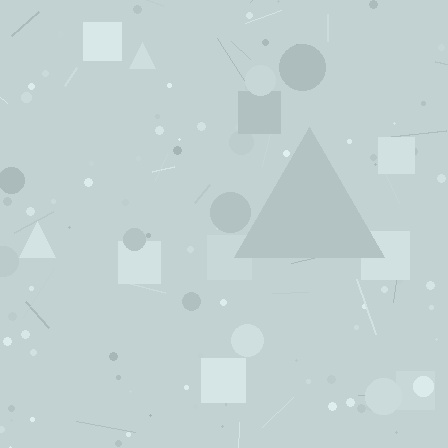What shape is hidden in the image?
A triangle is hidden in the image.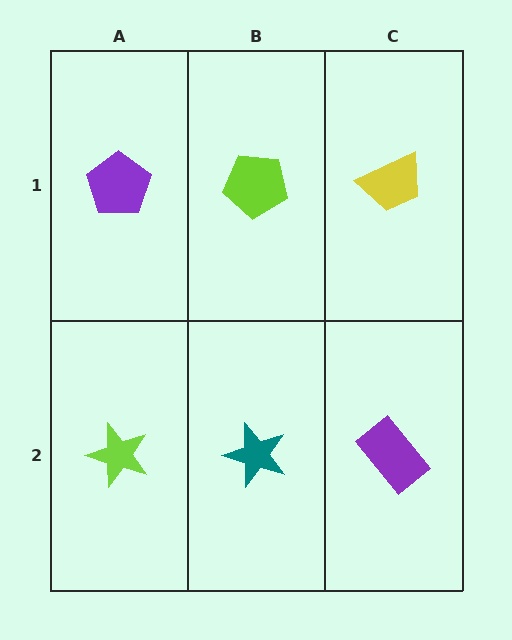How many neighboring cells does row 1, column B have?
3.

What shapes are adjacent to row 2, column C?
A yellow trapezoid (row 1, column C), a teal star (row 2, column B).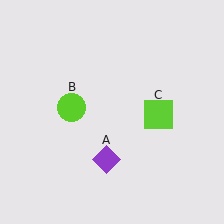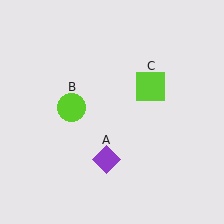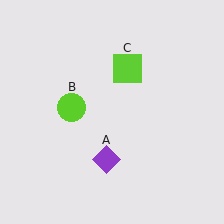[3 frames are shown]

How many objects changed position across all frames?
1 object changed position: lime square (object C).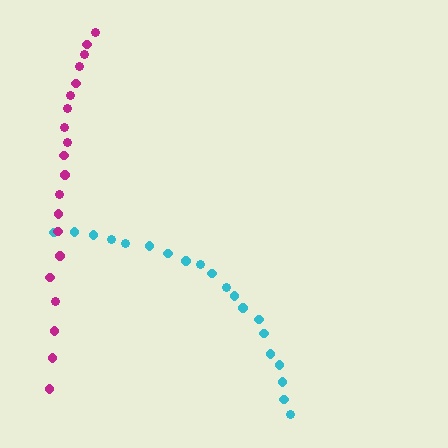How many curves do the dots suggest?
There are 2 distinct paths.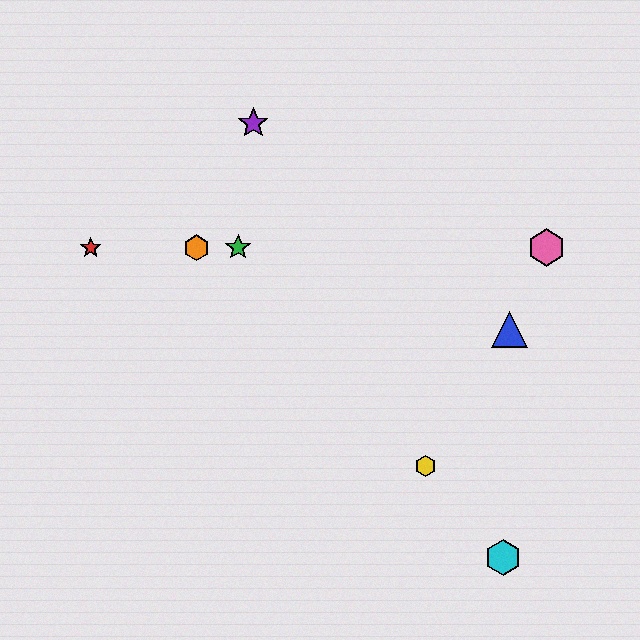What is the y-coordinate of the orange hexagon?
The orange hexagon is at y≈248.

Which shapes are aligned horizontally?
The red star, the green star, the orange hexagon, the pink hexagon are aligned horizontally.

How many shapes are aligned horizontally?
4 shapes (the red star, the green star, the orange hexagon, the pink hexagon) are aligned horizontally.